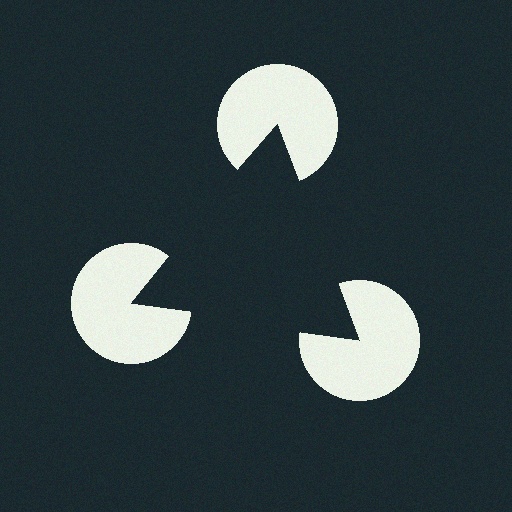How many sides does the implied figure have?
3 sides.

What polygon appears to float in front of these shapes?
An illusory triangle — its edges are inferred from the aligned wedge cuts in the pac-man discs, not physically drawn.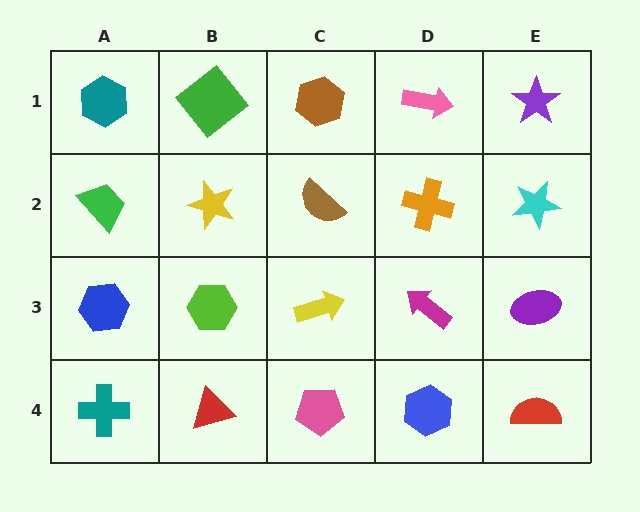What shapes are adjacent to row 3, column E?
A cyan star (row 2, column E), a red semicircle (row 4, column E), a magenta arrow (row 3, column D).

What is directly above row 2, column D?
A pink arrow.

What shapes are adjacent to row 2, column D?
A pink arrow (row 1, column D), a magenta arrow (row 3, column D), a brown semicircle (row 2, column C), a cyan star (row 2, column E).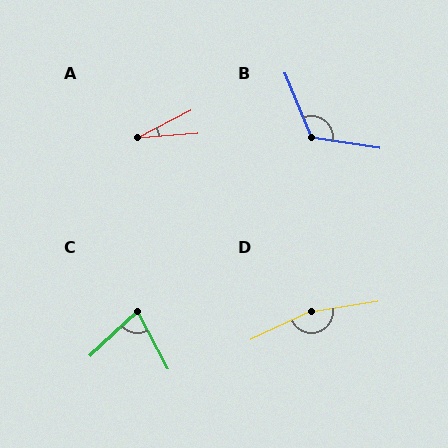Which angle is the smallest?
A, at approximately 23 degrees.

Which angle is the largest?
D, at approximately 163 degrees.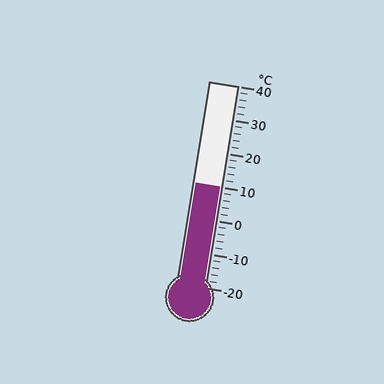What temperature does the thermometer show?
The thermometer shows approximately 10°C.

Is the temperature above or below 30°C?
The temperature is below 30°C.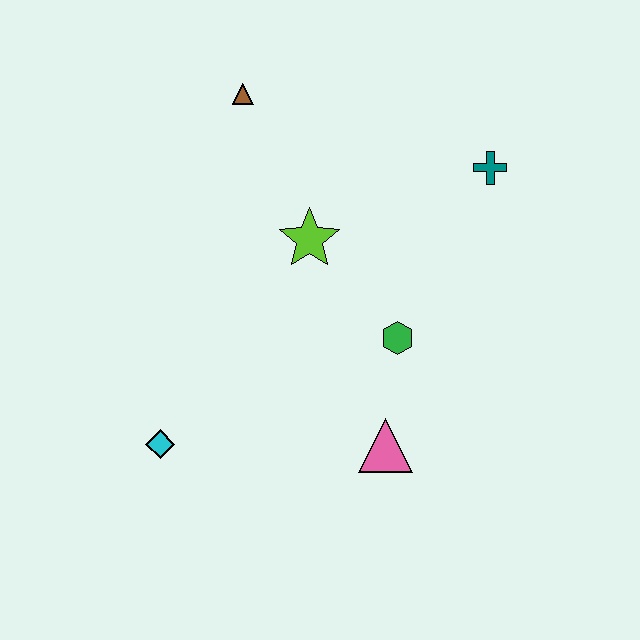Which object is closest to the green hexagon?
The pink triangle is closest to the green hexagon.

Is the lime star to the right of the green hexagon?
No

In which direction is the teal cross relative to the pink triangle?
The teal cross is above the pink triangle.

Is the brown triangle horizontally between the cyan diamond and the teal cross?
Yes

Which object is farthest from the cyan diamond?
The teal cross is farthest from the cyan diamond.